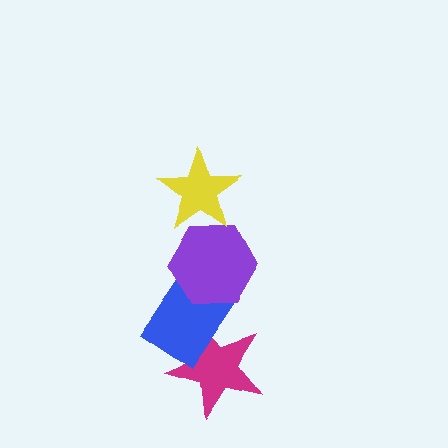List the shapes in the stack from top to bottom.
From top to bottom: the yellow star, the purple hexagon, the blue rectangle, the magenta star.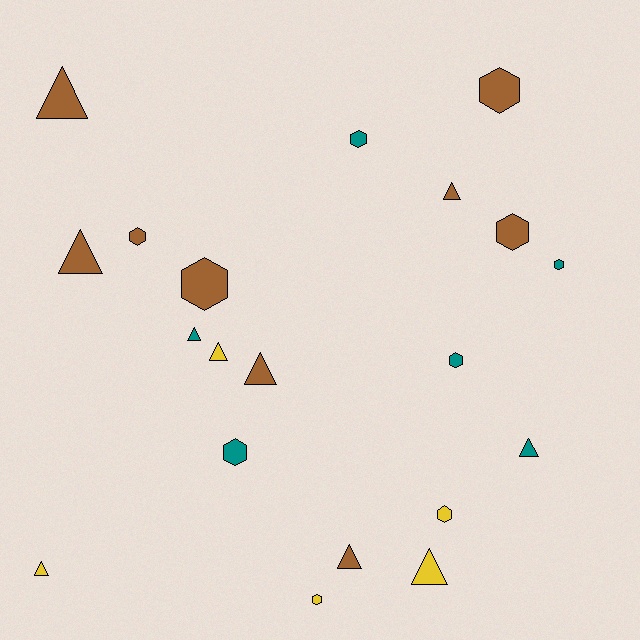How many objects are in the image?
There are 20 objects.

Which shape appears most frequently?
Triangle, with 10 objects.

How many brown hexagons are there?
There are 4 brown hexagons.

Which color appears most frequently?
Brown, with 9 objects.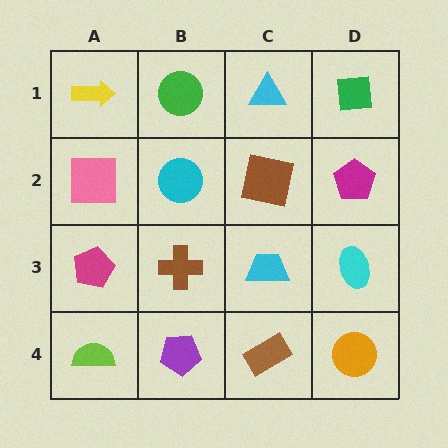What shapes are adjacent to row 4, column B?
A brown cross (row 3, column B), a lime semicircle (row 4, column A), a brown rectangle (row 4, column C).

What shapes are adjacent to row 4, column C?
A cyan trapezoid (row 3, column C), a purple pentagon (row 4, column B), an orange circle (row 4, column D).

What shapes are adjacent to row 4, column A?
A magenta pentagon (row 3, column A), a purple pentagon (row 4, column B).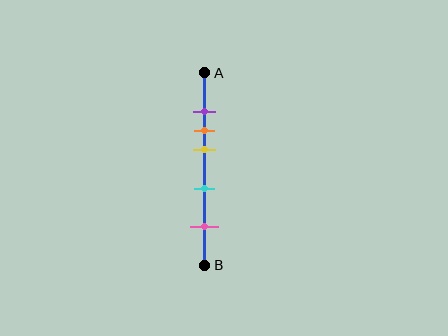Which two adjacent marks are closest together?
The purple and orange marks are the closest adjacent pair.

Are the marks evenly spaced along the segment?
No, the marks are not evenly spaced.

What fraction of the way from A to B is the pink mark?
The pink mark is approximately 80% (0.8) of the way from A to B.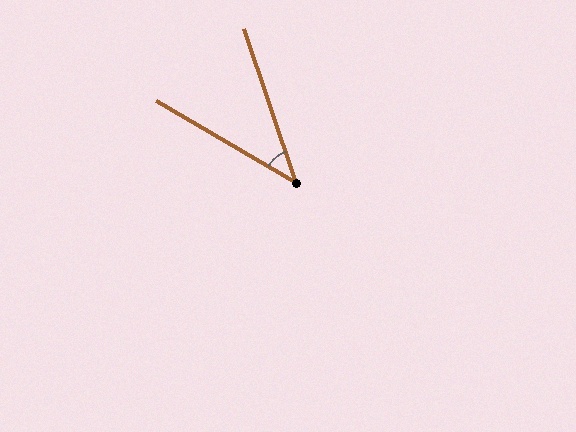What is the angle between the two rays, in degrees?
Approximately 41 degrees.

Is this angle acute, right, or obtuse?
It is acute.